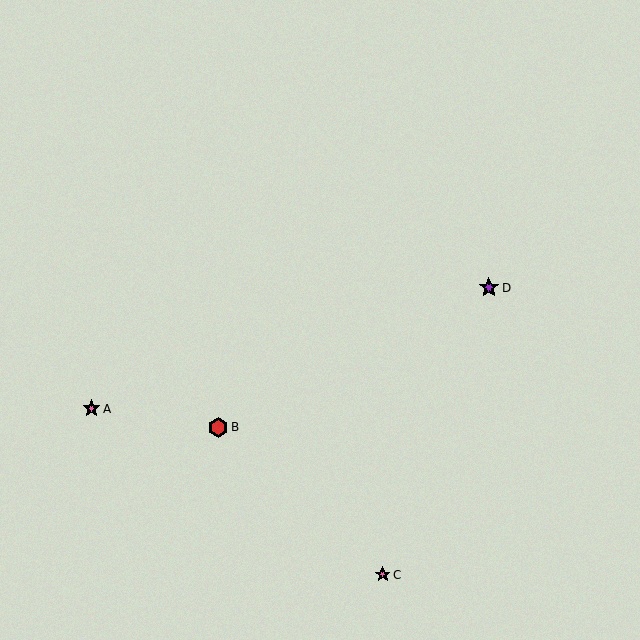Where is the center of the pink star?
The center of the pink star is at (92, 409).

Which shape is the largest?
The red hexagon (labeled B) is the largest.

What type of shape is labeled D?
Shape D is a purple star.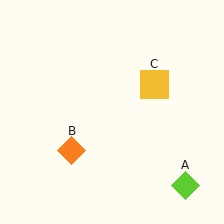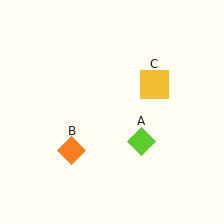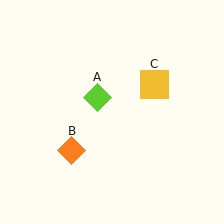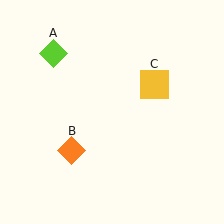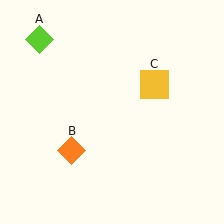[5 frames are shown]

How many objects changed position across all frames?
1 object changed position: lime diamond (object A).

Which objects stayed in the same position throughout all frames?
Orange diamond (object B) and yellow square (object C) remained stationary.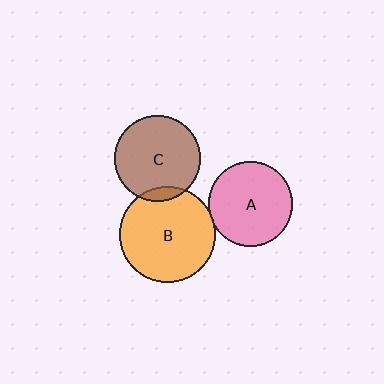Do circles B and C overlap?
Yes.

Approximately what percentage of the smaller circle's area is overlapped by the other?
Approximately 10%.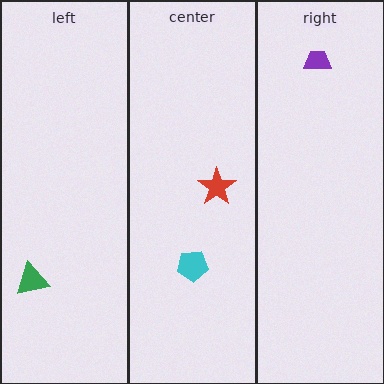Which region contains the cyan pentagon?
The center region.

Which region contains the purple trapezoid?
The right region.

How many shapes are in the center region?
2.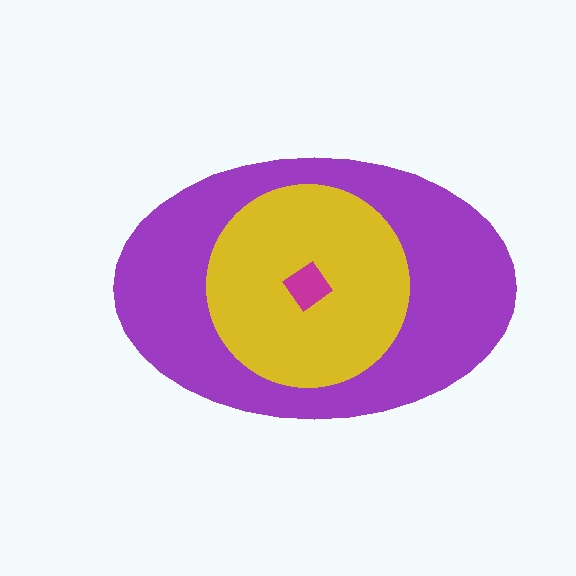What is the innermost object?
The magenta diamond.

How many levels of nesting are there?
3.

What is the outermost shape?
The purple ellipse.